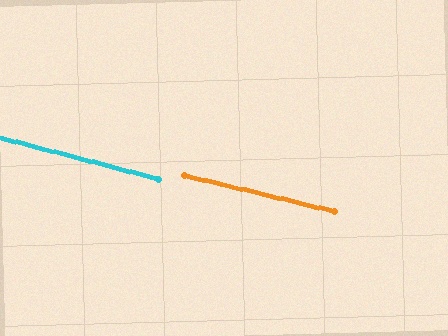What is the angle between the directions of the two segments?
Approximately 1 degree.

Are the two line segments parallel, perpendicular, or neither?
Parallel — their directions differ by only 1.0°.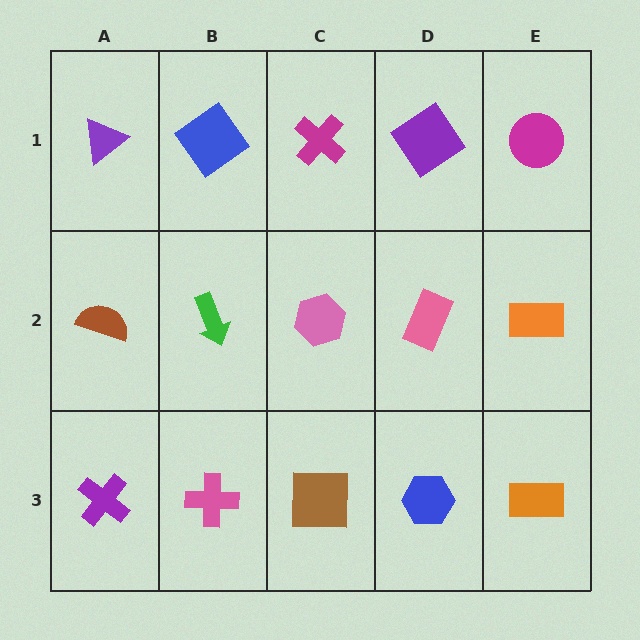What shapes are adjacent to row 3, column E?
An orange rectangle (row 2, column E), a blue hexagon (row 3, column D).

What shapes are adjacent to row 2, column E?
A magenta circle (row 1, column E), an orange rectangle (row 3, column E), a pink rectangle (row 2, column D).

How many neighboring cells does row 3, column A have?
2.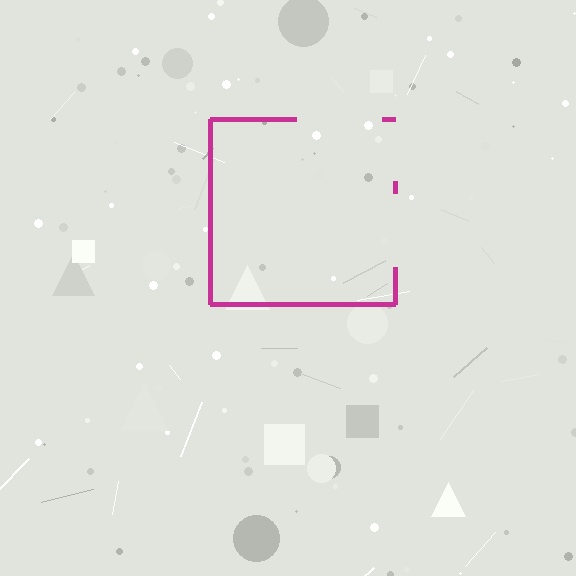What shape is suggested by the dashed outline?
The dashed outline suggests a square.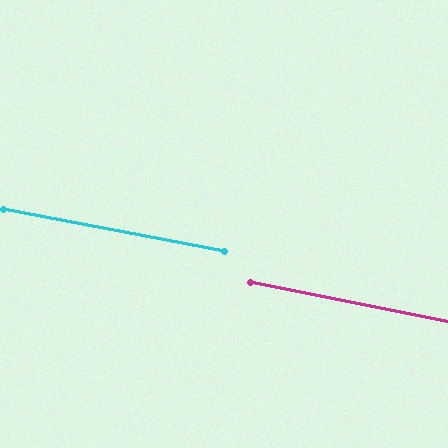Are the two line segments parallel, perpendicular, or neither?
Parallel — their directions differ by only 0.4°.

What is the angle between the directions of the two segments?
Approximately 0 degrees.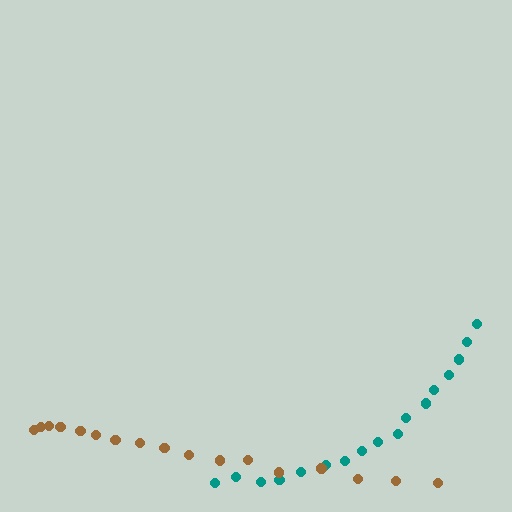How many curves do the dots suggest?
There are 2 distinct paths.